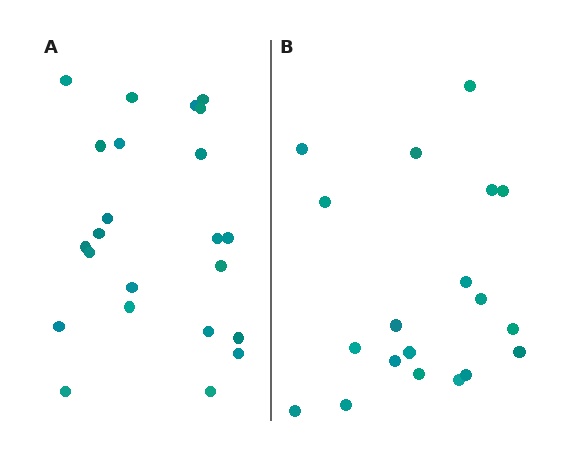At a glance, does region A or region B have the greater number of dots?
Region A (the left region) has more dots.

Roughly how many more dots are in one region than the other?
Region A has about 4 more dots than region B.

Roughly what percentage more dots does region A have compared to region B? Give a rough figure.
About 20% more.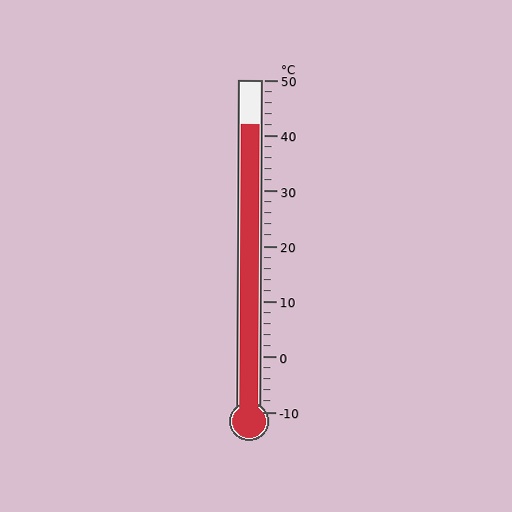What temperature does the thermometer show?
The thermometer shows approximately 42°C.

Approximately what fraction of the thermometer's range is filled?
The thermometer is filled to approximately 85% of its range.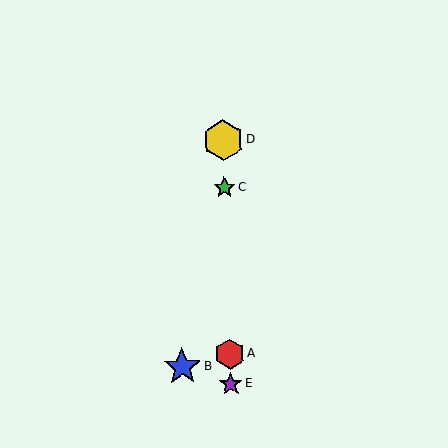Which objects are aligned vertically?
Objects A, C, D, E are aligned vertically.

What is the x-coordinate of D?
Object D is at x≈223.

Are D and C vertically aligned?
Yes, both are at x≈223.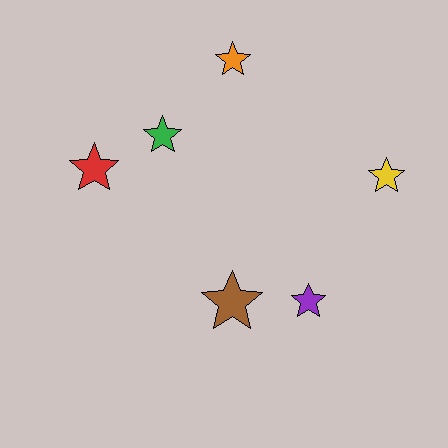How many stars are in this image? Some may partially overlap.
There are 6 stars.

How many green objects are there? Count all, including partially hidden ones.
There is 1 green object.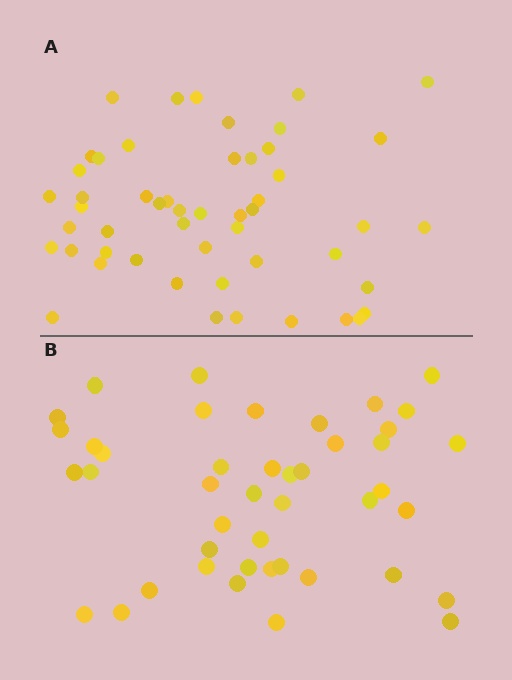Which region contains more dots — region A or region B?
Region A (the top region) has more dots.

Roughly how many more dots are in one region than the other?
Region A has roughly 8 or so more dots than region B.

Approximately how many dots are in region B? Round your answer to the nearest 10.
About 40 dots. (The exact count is 44, which rounds to 40.)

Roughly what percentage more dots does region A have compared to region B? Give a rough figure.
About 15% more.